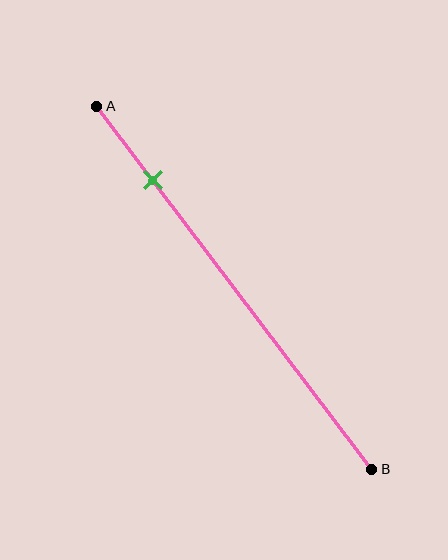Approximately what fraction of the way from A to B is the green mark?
The green mark is approximately 20% of the way from A to B.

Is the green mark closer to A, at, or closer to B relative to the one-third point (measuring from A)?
The green mark is closer to point A than the one-third point of segment AB.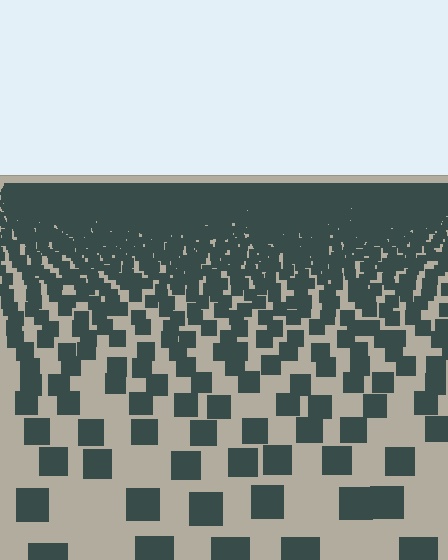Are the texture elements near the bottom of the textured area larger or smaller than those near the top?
Larger. Near the bottom, elements are closer to the viewer and appear at a bigger on-screen size.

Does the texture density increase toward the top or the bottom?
Density increases toward the top.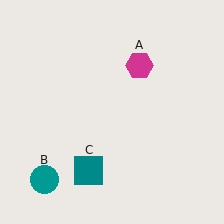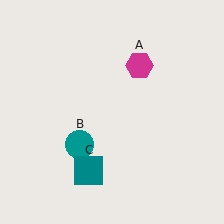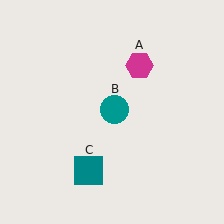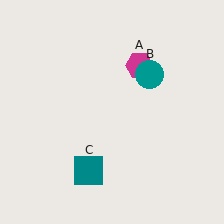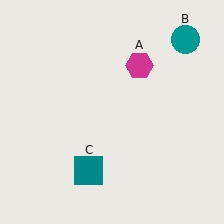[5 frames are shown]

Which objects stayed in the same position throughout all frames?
Magenta hexagon (object A) and teal square (object C) remained stationary.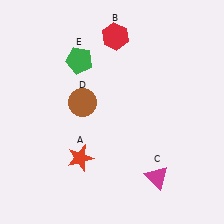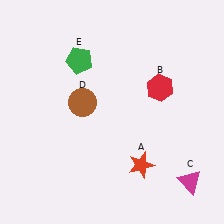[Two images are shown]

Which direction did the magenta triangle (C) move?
The magenta triangle (C) moved right.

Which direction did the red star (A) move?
The red star (A) moved right.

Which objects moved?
The objects that moved are: the red star (A), the red hexagon (B), the magenta triangle (C).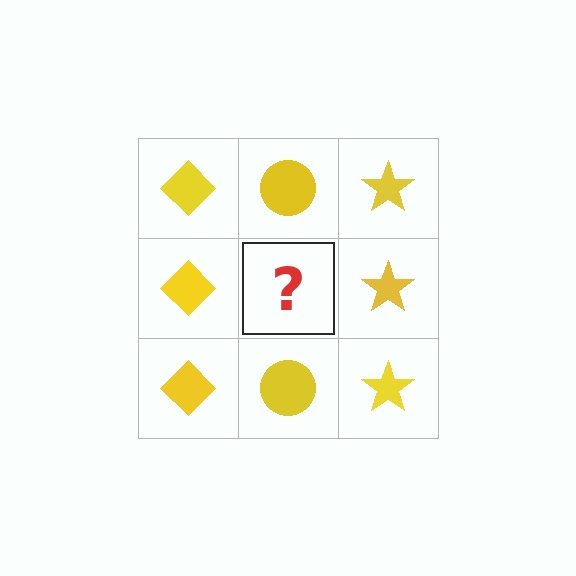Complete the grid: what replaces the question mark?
The question mark should be replaced with a yellow circle.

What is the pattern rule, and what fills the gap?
The rule is that each column has a consistent shape. The gap should be filled with a yellow circle.